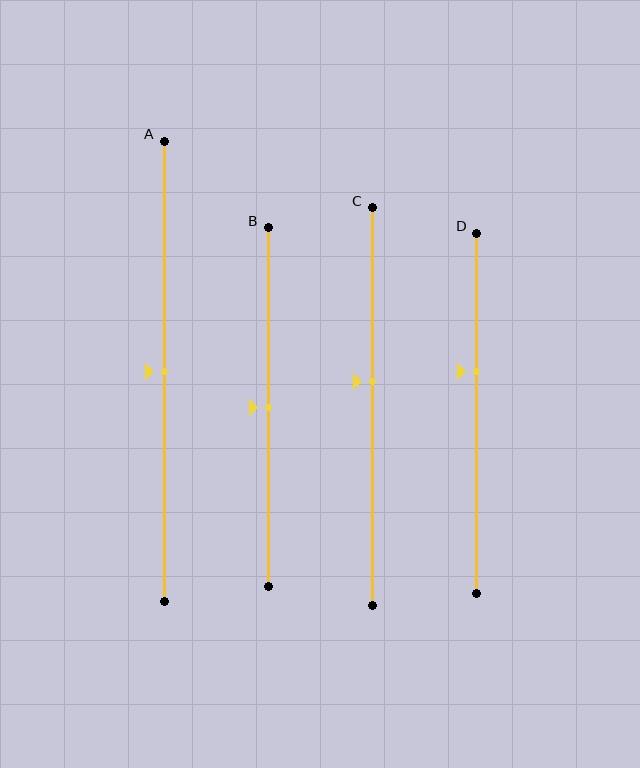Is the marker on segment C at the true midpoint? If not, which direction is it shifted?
No, the marker on segment C is shifted upward by about 6% of the segment length.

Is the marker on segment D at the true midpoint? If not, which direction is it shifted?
No, the marker on segment D is shifted upward by about 12% of the segment length.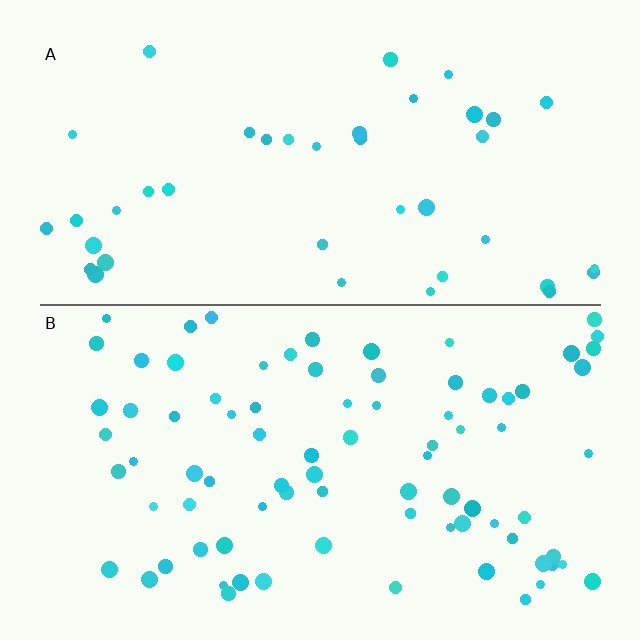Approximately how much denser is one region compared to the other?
Approximately 2.0× — region B over region A.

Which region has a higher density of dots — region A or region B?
B (the bottom).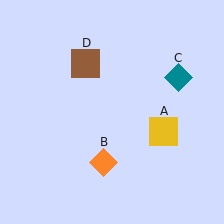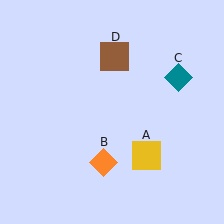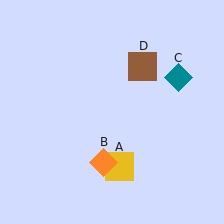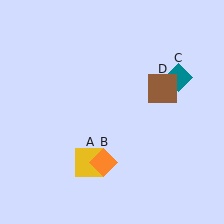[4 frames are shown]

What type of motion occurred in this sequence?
The yellow square (object A), brown square (object D) rotated clockwise around the center of the scene.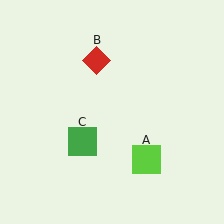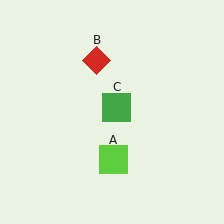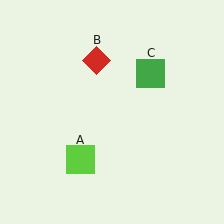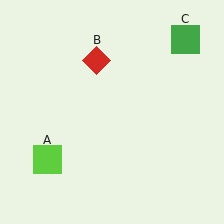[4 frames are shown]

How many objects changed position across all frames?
2 objects changed position: lime square (object A), green square (object C).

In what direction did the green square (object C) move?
The green square (object C) moved up and to the right.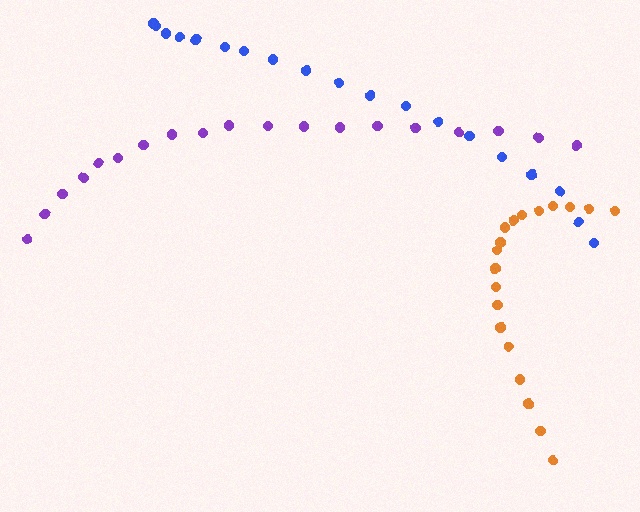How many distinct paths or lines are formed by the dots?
There are 3 distinct paths.